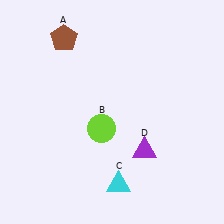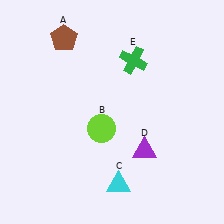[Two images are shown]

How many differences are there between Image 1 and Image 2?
There is 1 difference between the two images.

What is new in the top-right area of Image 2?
A green cross (E) was added in the top-right area of Image 2.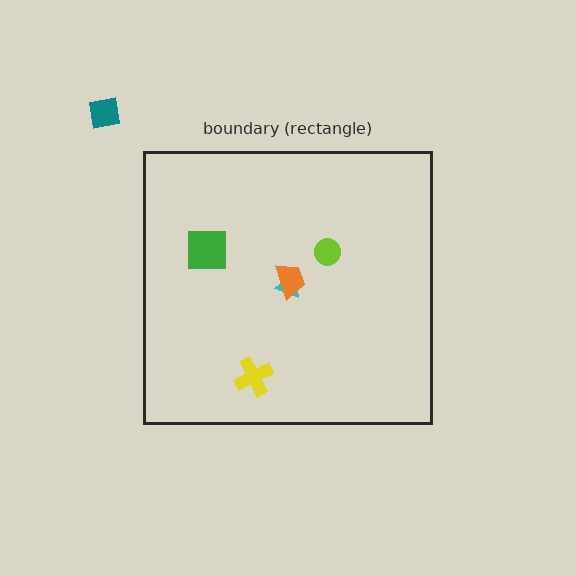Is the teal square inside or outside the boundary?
Outside.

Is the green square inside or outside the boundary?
Inside.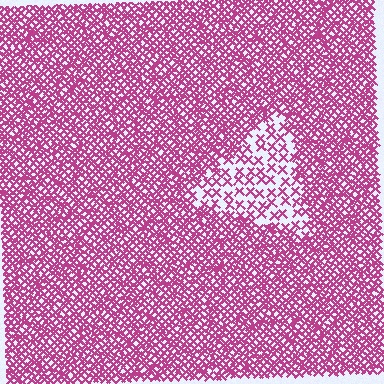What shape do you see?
I see a triangle.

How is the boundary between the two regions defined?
The boundary is defined by a change in element density (approximately 2.6x ratio). All elements are the same color, size, and shape.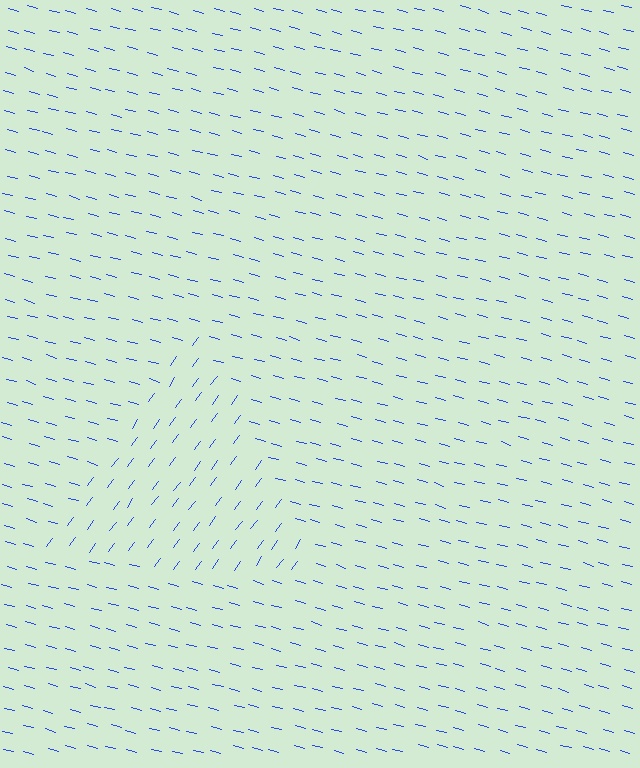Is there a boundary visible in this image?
Yes, there is a texture boundary formed by a change in line orientation.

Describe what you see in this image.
The image is filled with small blue line segments. A triangle region in the image has lines oriented differently from the surrounding lines, creating a visible texture boundary.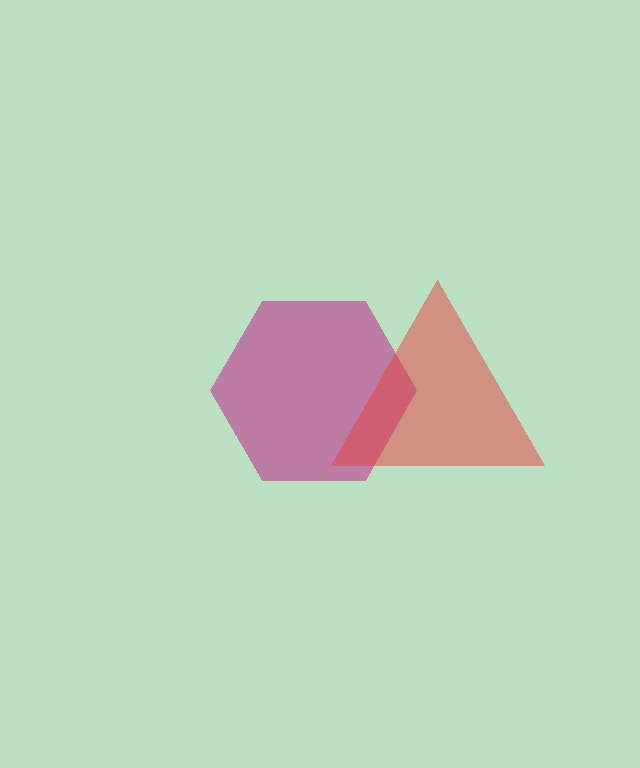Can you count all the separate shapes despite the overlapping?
Yes, there are 2 separate shapes.